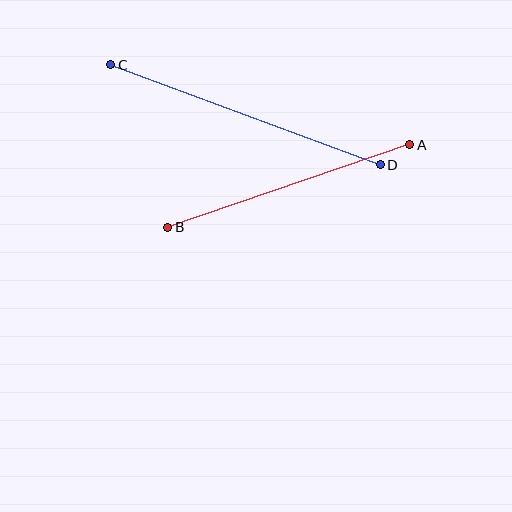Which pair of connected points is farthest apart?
Points C and D are farthest apart.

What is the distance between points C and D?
The distance is approximately 287 pixels.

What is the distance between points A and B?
The distance is approximately 256 pixels.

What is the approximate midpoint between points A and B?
The midpoint is at approximately (289, 186) pixels.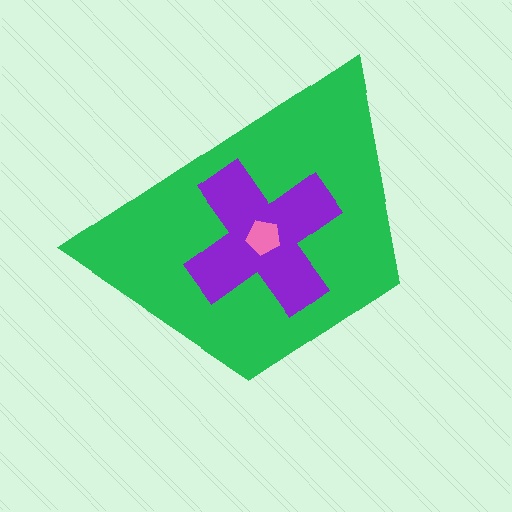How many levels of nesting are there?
3.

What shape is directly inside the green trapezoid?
The purple cross.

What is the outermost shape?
The green trapezoid.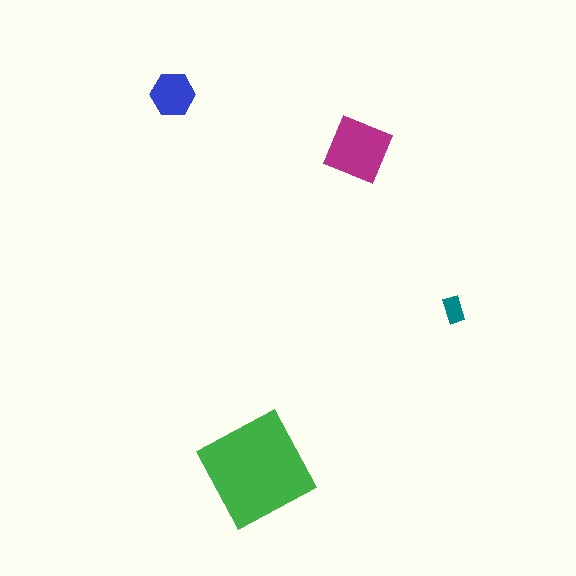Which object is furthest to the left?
The blue hexagon is leftmost.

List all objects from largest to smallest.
The green square, the magenta diamond, the blue hexagon, the teal rectangle.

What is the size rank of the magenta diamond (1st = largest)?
2nd.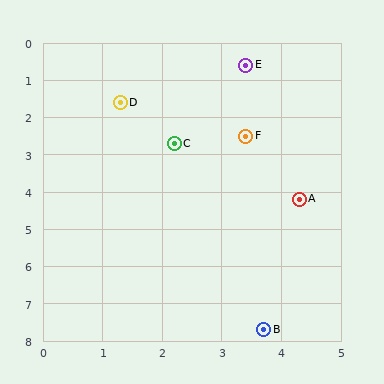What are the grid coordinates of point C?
Point C is at approximately (2.2, 2.7).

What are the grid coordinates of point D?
Point D is at approximately (1.3, 1.6).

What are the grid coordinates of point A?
Point A is at approximately (4.3, 4.2).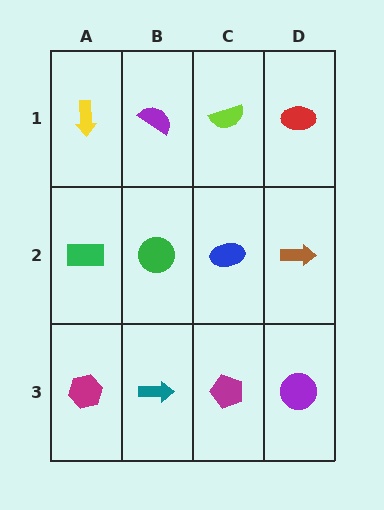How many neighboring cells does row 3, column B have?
3.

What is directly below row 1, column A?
A green rectangle.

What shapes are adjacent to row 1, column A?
A green rectangle (row 2, column A), a purple semicircle (row 1, column B).